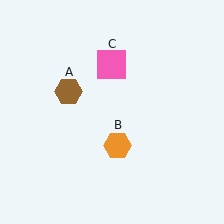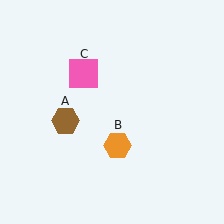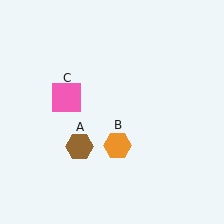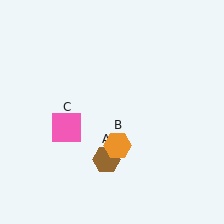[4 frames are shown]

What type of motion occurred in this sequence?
The brown hexagon (object A), pink square (object C) rotated counterclockwise around the center of the scene.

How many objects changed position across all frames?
2 objects changed position: brown hexagon (object A), pink square (object C).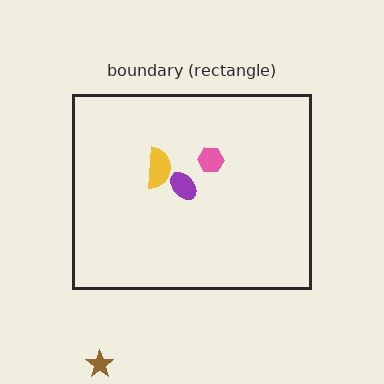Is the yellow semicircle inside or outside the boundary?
Inside.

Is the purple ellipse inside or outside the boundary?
Inside.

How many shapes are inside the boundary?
3 inside, 1 outside.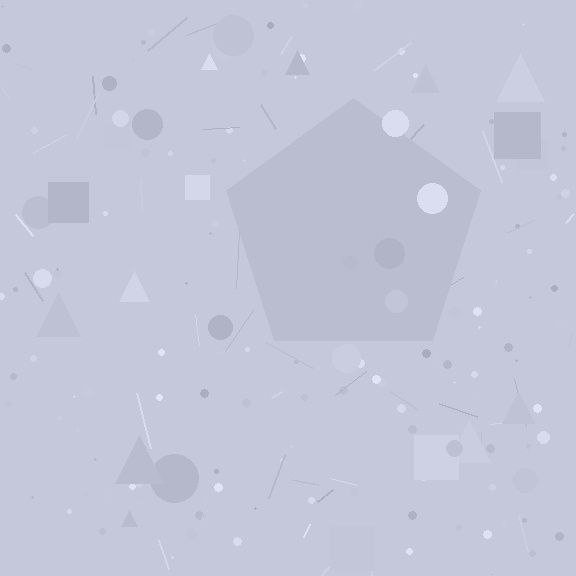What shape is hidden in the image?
A pentagon is hidden in the image.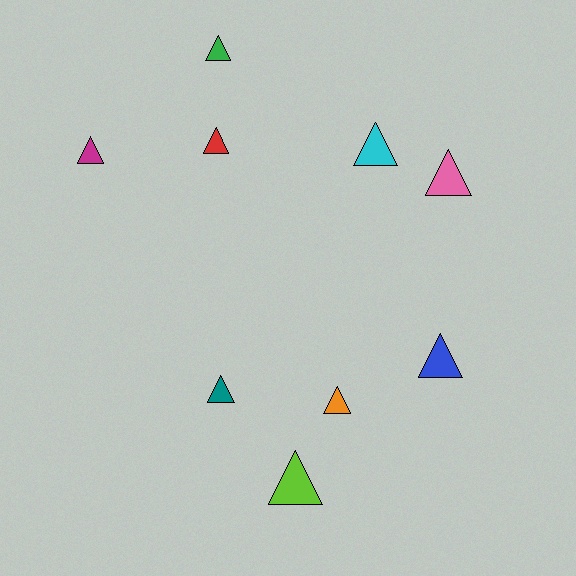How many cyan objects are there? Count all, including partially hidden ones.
There is 1 cyan object.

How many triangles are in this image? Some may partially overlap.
There are 9 triangles.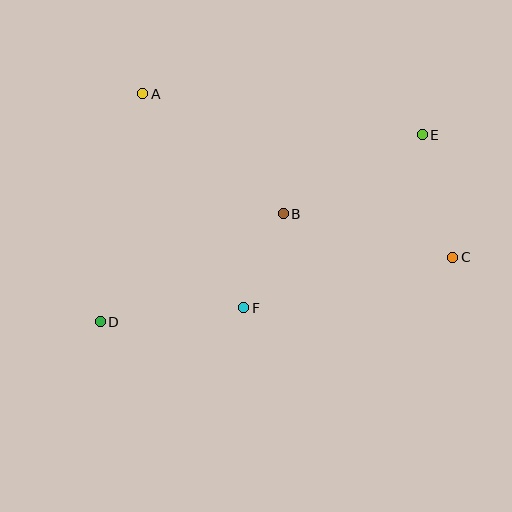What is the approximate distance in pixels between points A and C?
The distance between A and C is approximately 350 pixels.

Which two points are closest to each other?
Points B and F are closest to each other.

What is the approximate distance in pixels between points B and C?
The distance between B and C is approximately 175 pixels.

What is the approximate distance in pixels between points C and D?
The distance between C and D is approximately 358 pixels.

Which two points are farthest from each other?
Points D and E are farthest from each other.